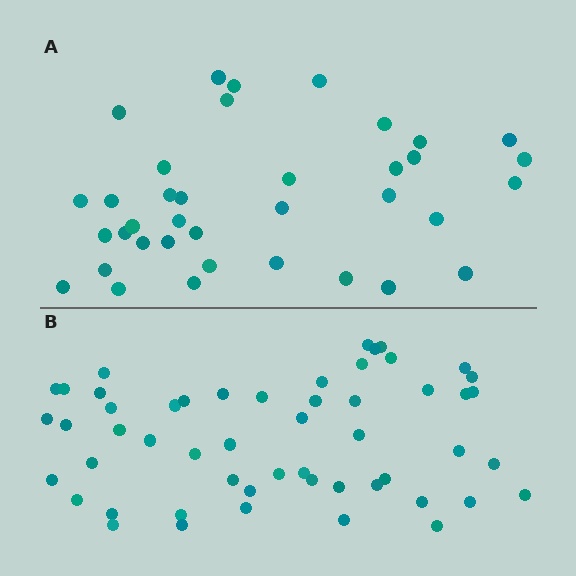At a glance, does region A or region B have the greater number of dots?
Region B (the bottom region) has more dots.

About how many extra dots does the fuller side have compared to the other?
Region B has approximately 15 more dots than region A.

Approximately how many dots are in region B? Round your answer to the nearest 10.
About 50 dots. (The exact count is 53, which rounds to 50.)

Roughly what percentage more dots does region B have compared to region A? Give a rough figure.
About 45% more.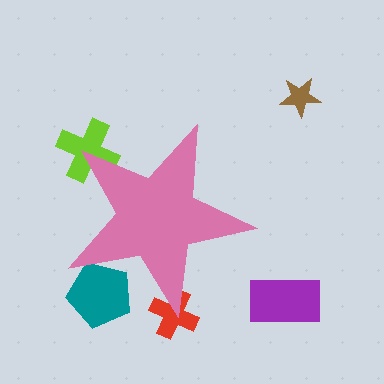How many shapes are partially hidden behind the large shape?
3 shapes are partially hidden.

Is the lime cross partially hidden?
Yes, the lime cross is partially hidden behind the pink star.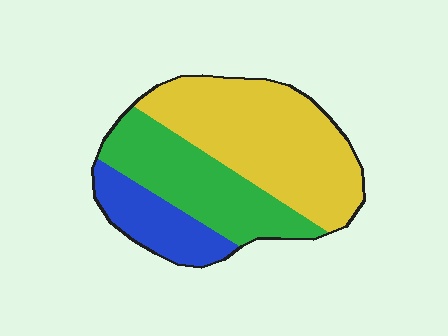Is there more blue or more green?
Green.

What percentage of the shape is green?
Green takes up between a quarter and a half of the shape.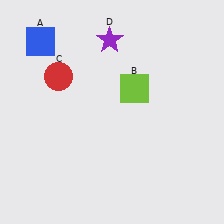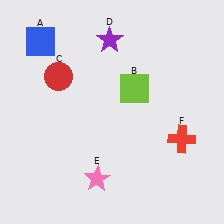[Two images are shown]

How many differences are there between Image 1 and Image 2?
There are 2 differences between the two images.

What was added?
A pink star (E), a red cross (F) were added in Image 2.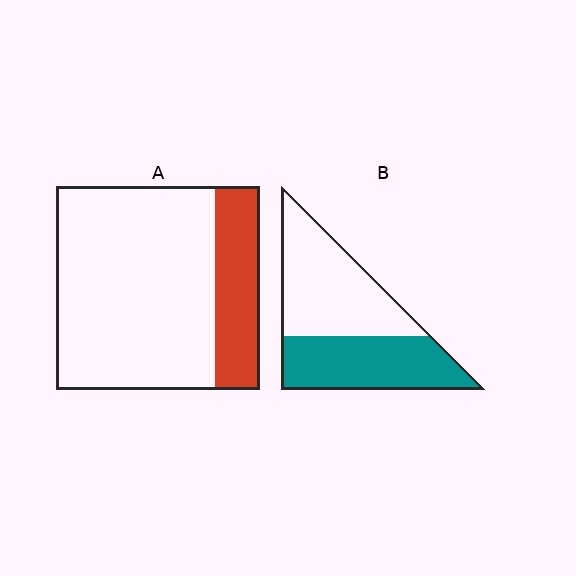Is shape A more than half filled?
No.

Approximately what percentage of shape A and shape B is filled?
A is approximately 20% and B is approximately 45%.